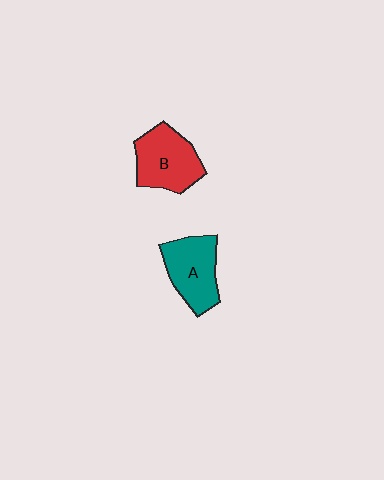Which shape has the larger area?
Shape B (red).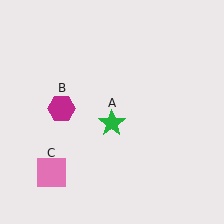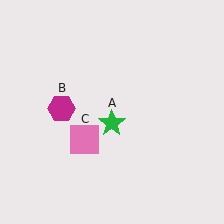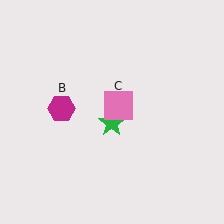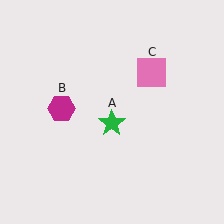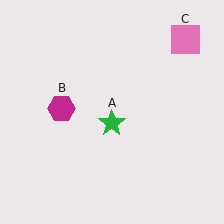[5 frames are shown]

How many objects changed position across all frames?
1 object changed position: pink square (object C).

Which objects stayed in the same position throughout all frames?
Green star (object A) and magenta hexagon (object B) remained stationary.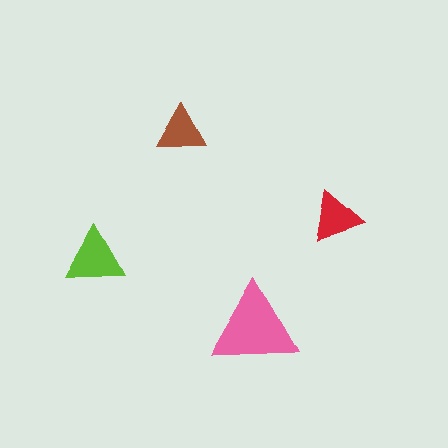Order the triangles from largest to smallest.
the pink one, the lime one, the red one, the brown one.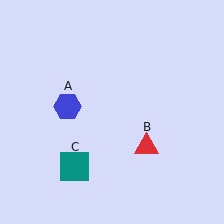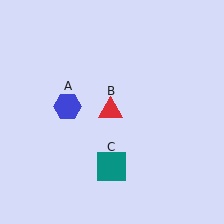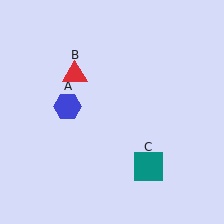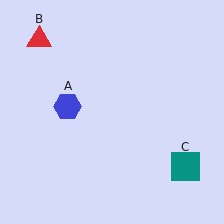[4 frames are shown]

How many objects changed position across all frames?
2 objects changed position: red triangle (object B), teal square (object C).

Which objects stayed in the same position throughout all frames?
Blue hexagon (object A) remained stationary.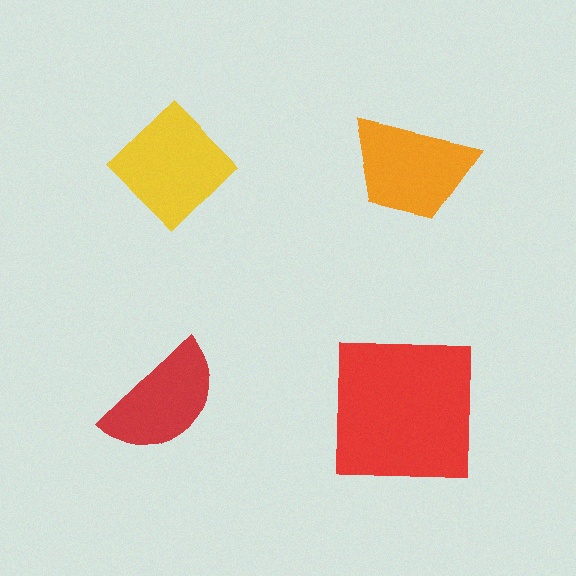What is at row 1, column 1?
A yellow diamond.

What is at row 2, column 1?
A red semicircle.